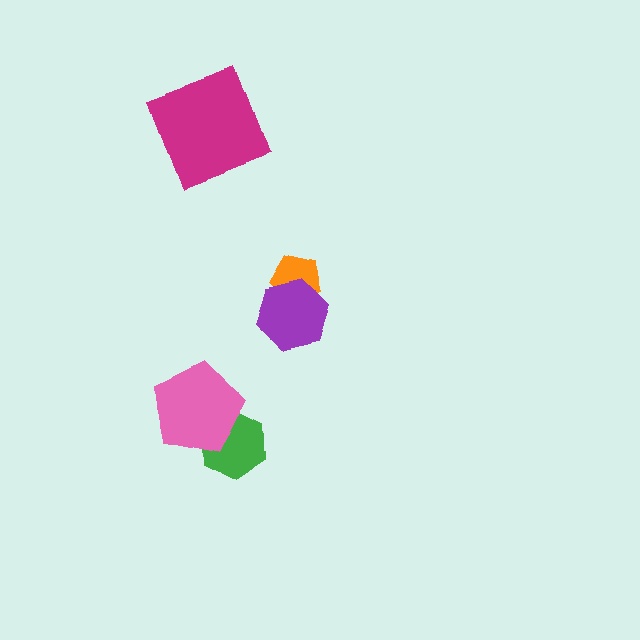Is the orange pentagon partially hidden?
Yes, it is partially covered by another shape.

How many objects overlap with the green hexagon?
1 object overlaps with the green hexagon.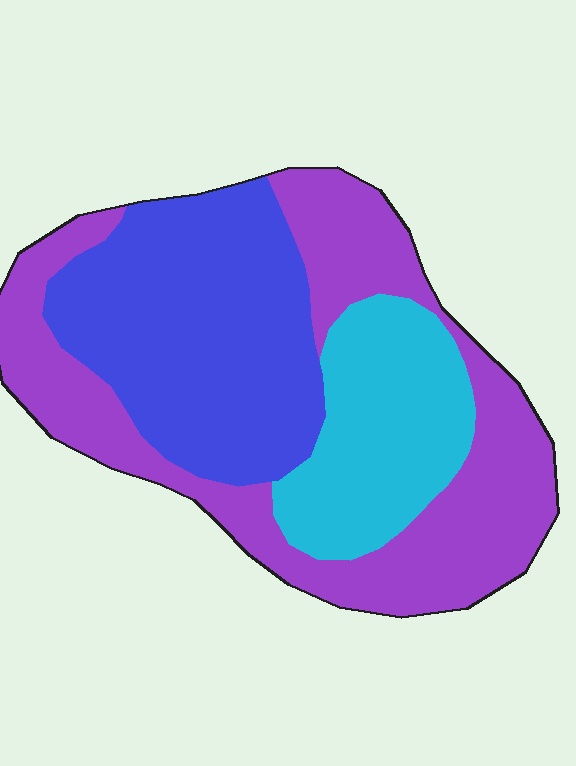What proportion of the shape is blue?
Blue covers roughly 35% of the shape.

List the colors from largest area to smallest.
From largest to smallest: purple, blue, cyan.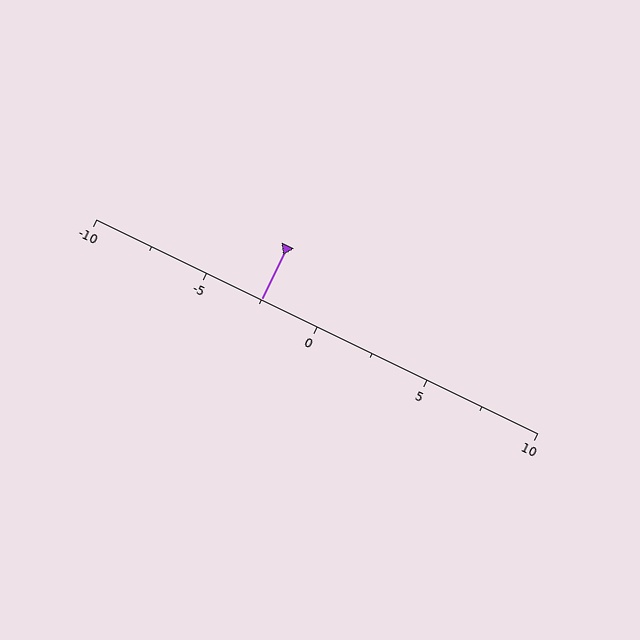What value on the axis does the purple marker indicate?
The marker indicates approximately -2.5.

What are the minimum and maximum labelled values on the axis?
The axis runs from -10 to 10.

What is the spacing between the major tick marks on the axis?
The major ticks are spaced 5 apart.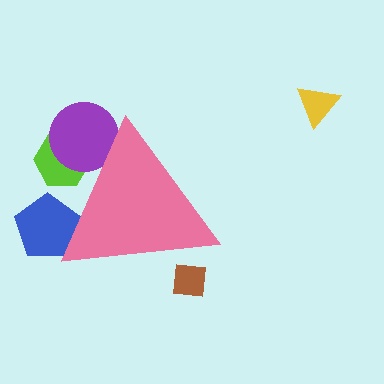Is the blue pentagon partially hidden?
Yes, the blue pentagon is partially hidden behind the pink triangle.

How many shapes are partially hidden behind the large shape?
4 shapes are partially hidden.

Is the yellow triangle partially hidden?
No, the yellow triangle is fully visible.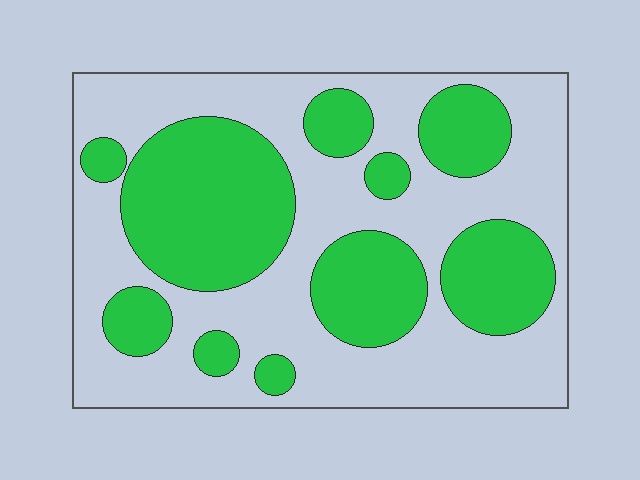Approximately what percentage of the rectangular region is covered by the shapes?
Approximately 40%.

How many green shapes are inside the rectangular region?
10.